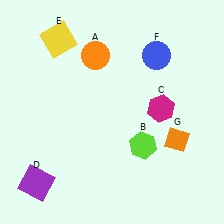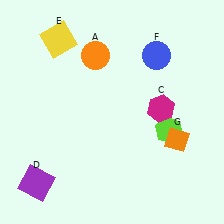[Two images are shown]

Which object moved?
The lime hexagon (B) moved right.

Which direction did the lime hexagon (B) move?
The lime hexagon (B) moved right.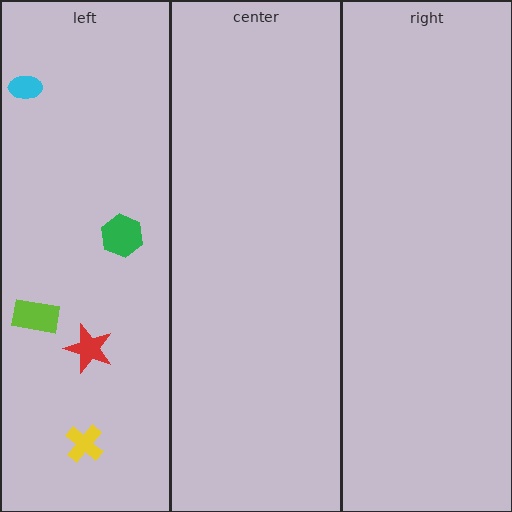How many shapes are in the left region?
5.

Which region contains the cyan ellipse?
The left region.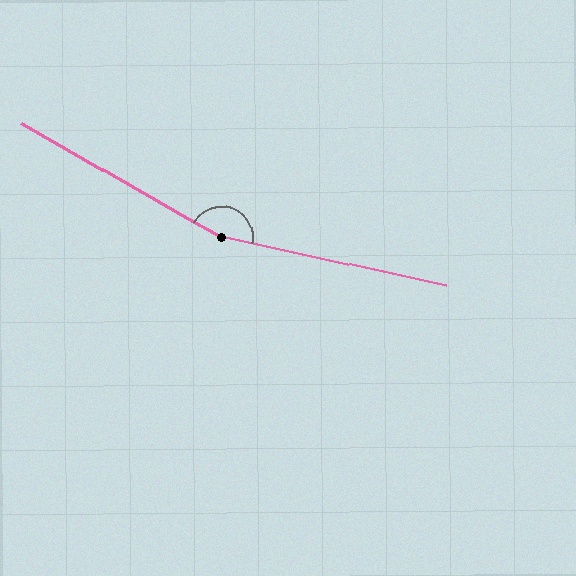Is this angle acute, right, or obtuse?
It is obtuse.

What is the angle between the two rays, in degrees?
Approximately 162 degrees.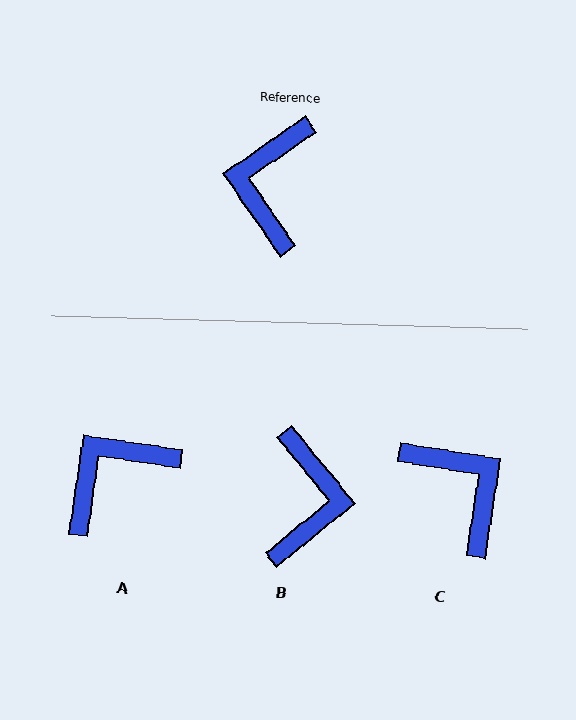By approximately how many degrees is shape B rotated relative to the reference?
Approximately 176 degrees clockwise.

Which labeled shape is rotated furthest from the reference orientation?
B, about 176 degrees away.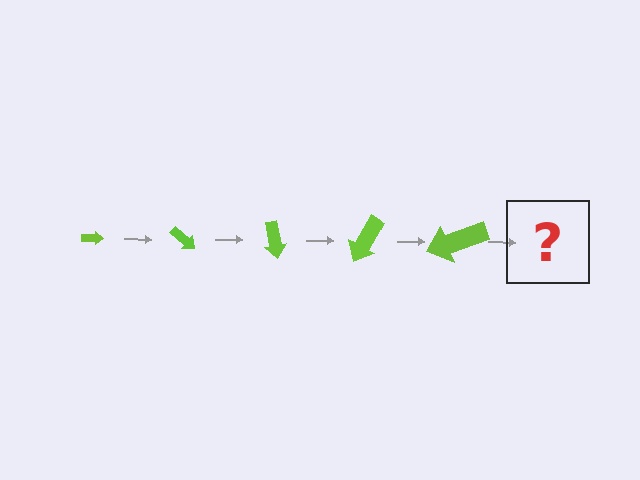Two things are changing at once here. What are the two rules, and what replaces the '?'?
The two rules are that the arrow grows larger each step and it rotates 40 degrees each step. The '?' should be an arrow, larger than the previous one and rotated 200 degrees from the start.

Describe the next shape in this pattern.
It should be an arrow, larger than the previous one and rotated 200 degrees from the start.